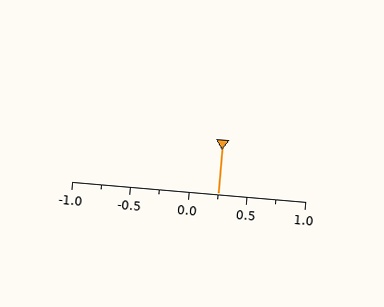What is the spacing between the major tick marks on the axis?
The major ticks are spaced 0.5 apart.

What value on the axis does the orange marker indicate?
The marker indicates approximately 0.25.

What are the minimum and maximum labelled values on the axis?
The axis runs from -1.0 to 1.0.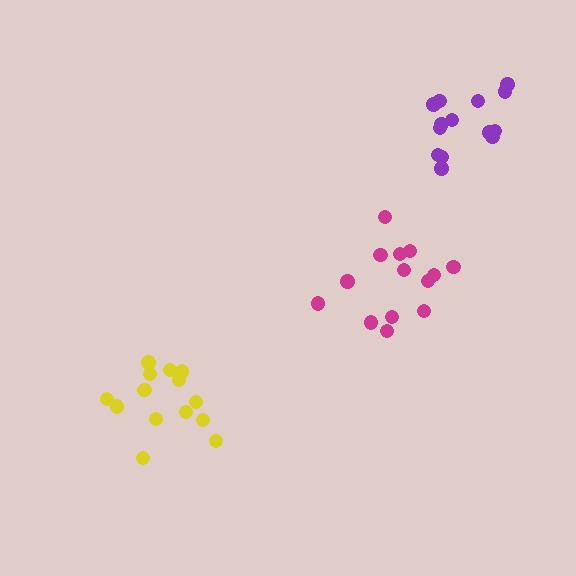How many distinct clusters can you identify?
There are 3 distinct clusters.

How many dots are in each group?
Group 1: 14 dots, Group 2: 14 dots, Group 3: 14 dots (42 total).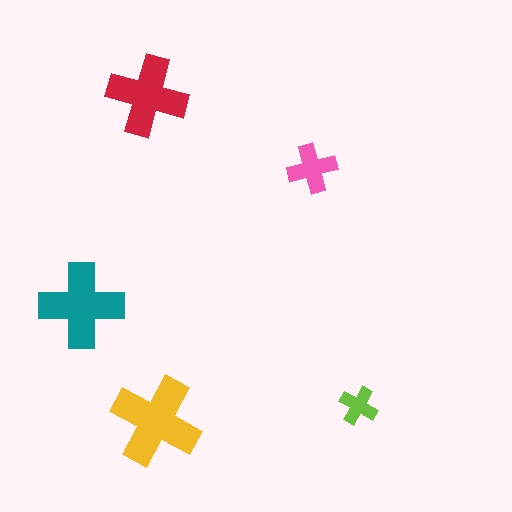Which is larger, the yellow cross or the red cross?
The yellow one.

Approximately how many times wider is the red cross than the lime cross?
About 2 times wider.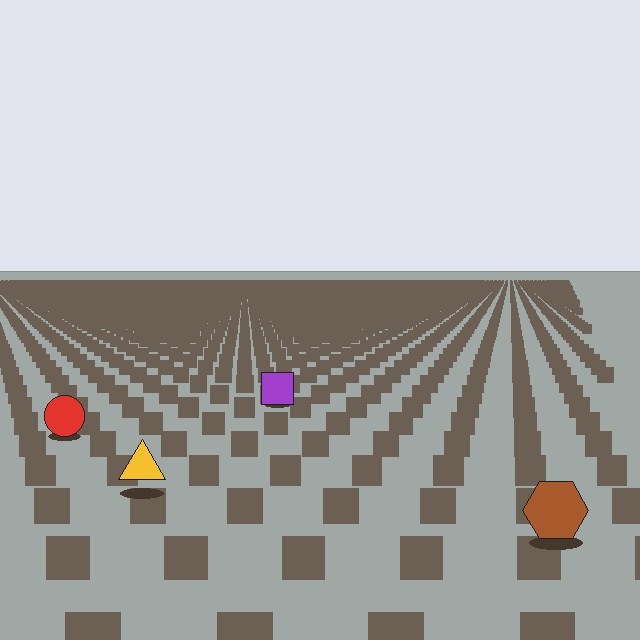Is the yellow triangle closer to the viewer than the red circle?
Yes. The yellow triangle is closer — you can tell from the texture gradient: the ground texture is coarser near it.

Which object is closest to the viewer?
The brown hexagon is closest. The texture marks near it are larger and more spread out.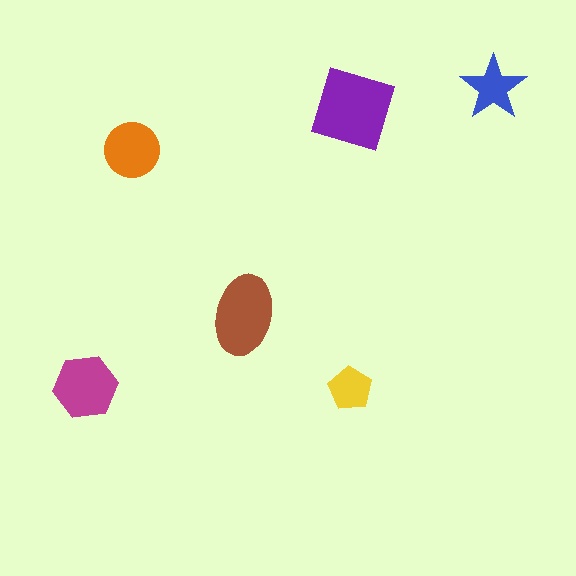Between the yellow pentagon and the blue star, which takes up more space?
The blue star.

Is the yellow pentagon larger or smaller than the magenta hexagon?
Smaller.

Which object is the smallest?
The yellow pentagon.